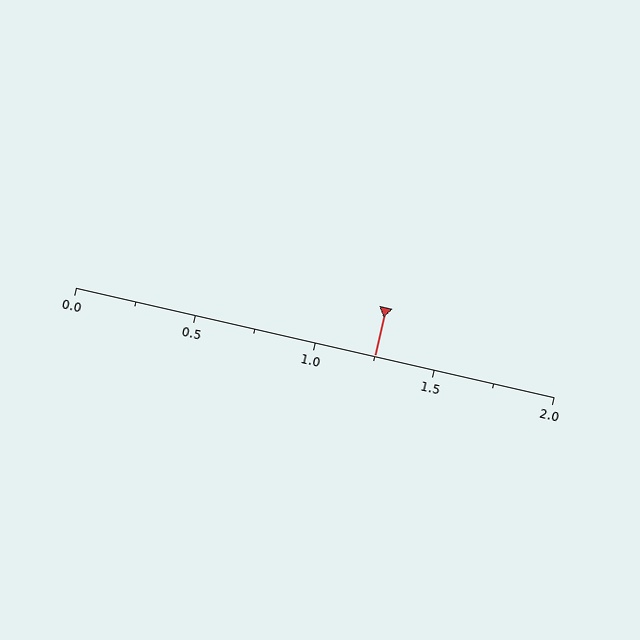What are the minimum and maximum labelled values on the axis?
The axis runs from 0.0 to 2.0.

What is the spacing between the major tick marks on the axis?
The major ticks are spaced 0.5 apart.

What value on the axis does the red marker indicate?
The marker indicates approximately 1.25.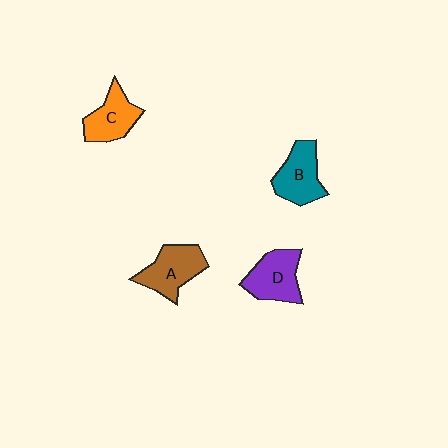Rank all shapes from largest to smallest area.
From largest to smallest: A (brown), D (purple), B (teal), C (orange).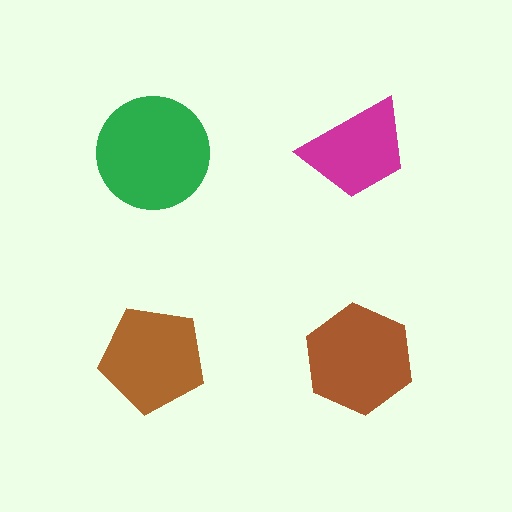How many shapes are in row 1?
2 shapes.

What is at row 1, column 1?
A green circle.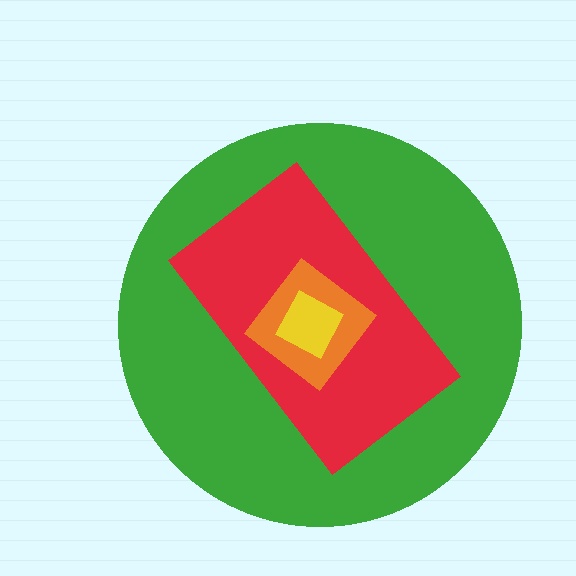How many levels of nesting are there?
4.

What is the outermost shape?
The green circle.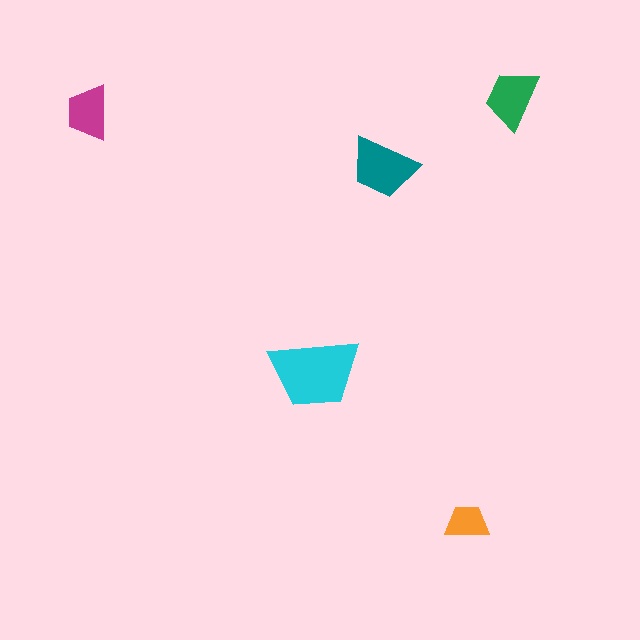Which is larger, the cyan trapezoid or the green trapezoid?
The cyan one.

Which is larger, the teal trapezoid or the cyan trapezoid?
The cyan one.